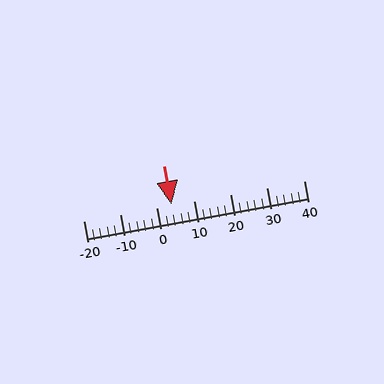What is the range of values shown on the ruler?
The ruler shows values from -20 to 40.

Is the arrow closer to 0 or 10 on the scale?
The arrow is closer to 0.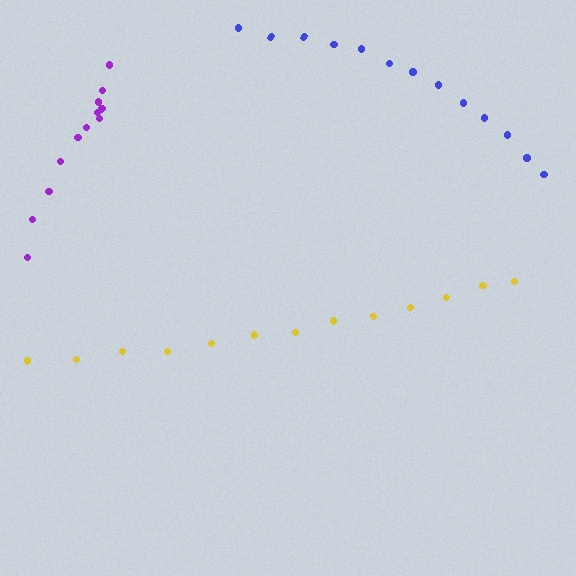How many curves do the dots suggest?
There are 3 distinct paths.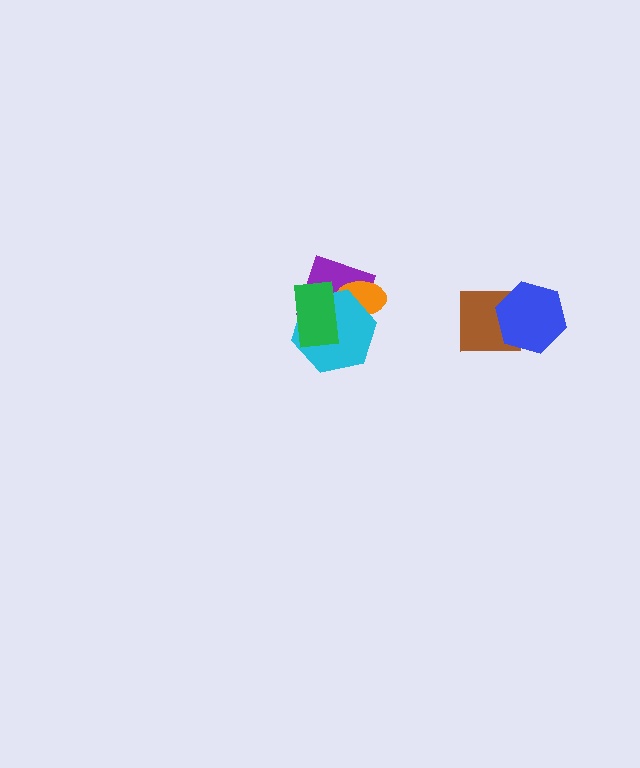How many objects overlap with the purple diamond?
3 objects overlap with the purple diamond.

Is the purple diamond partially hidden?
Yes, it is partially covered by another shape.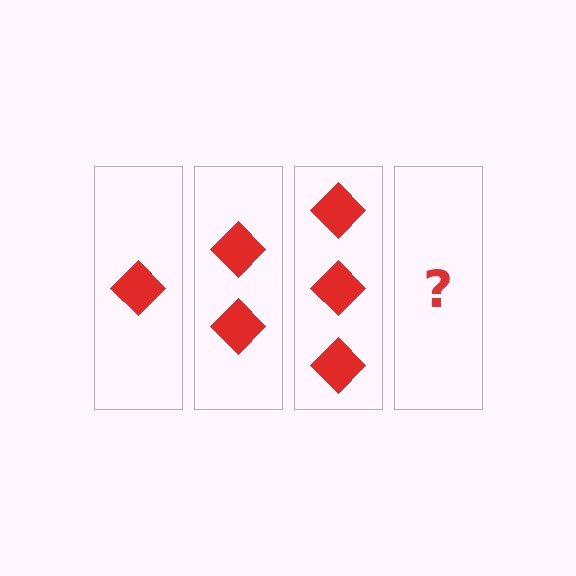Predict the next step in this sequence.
The next step is 4 diamonds.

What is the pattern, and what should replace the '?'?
The pattern is that each step adds one more diamond. The '?' should be 4 diamonds.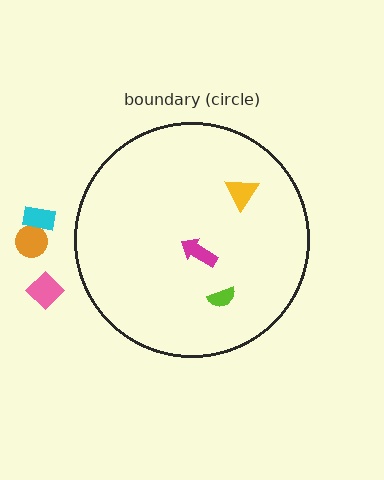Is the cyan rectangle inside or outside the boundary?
Outside.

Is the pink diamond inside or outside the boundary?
Outside.